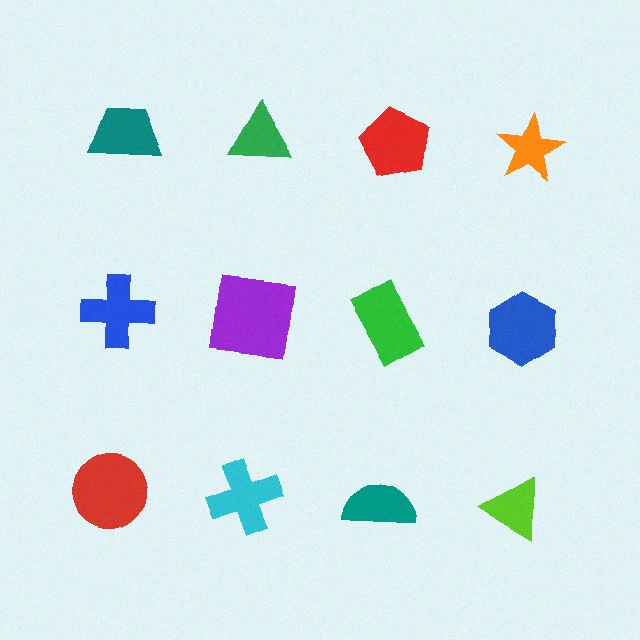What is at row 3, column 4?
A lime triangle.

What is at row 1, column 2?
A green triangle.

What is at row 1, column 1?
A teal trapezoid.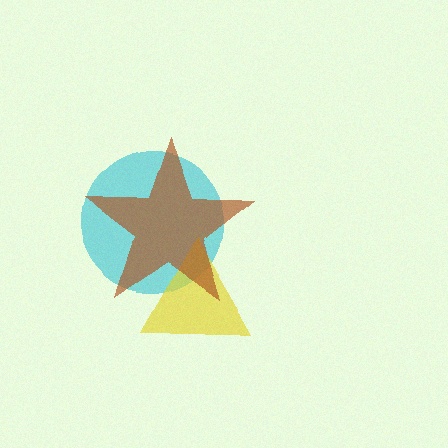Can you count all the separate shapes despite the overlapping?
Yes, there are 3 separate shapes.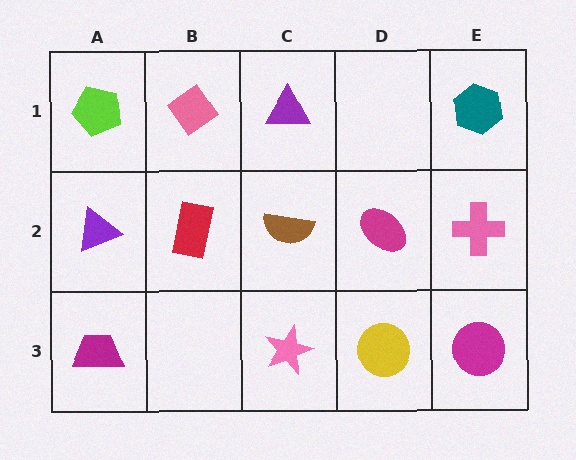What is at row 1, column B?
A pink diamond.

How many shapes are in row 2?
5 shapes.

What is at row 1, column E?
A teal hexagon.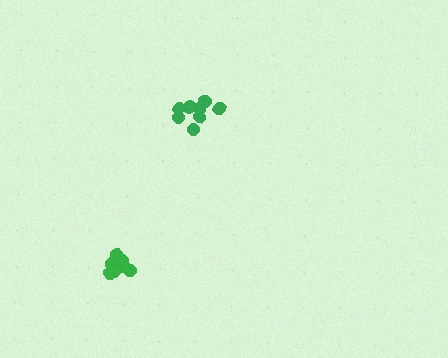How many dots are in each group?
Group 1: 8 dots, Group 2: 9 dots (17 total).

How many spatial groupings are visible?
There are 2 spatial groupings.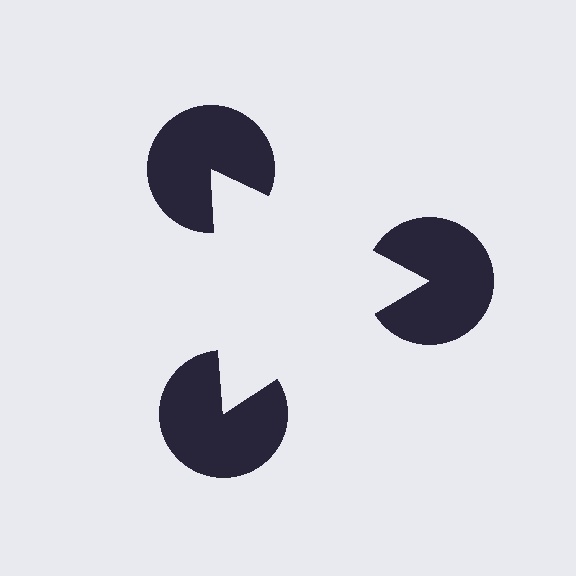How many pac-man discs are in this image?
There are 3 — one at each vertex of the illusory triangle.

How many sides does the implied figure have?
3 sides.